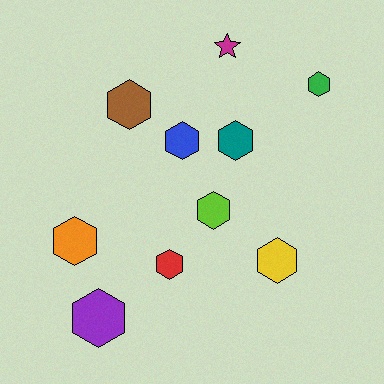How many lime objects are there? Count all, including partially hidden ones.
There is 1 lime object.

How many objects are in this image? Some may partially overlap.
There are 10 objects.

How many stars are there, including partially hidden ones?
There is 1 star.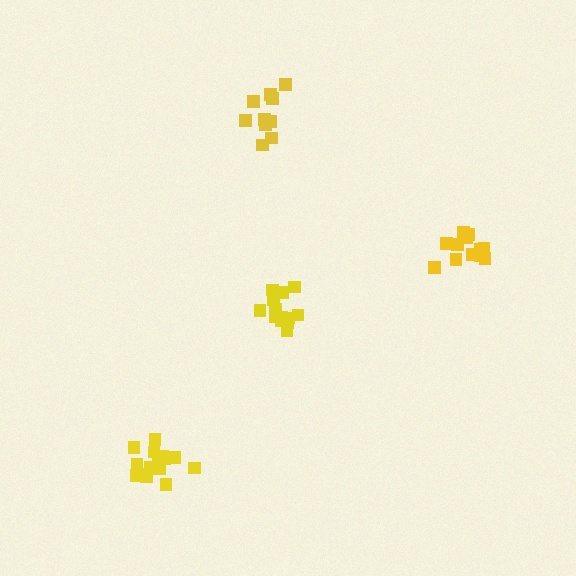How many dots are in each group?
Group 1: 10 dots, Group 2: 13 dots, Group 3: 13 dots, Group 4: 15 dots (51 total).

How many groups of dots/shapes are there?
There are 4 groups.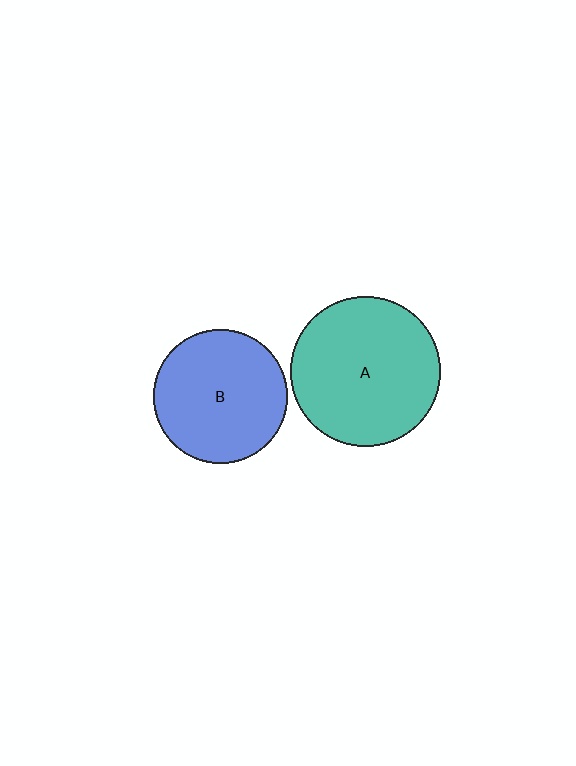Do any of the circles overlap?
No, none of the circles overlap.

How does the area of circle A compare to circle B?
Approximately 1.3 times.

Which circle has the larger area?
Circle A (teal).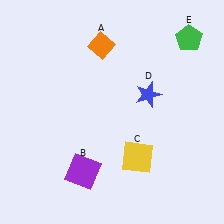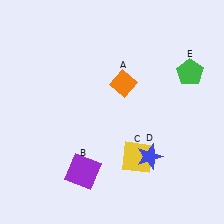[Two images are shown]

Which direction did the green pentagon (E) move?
The green pentagon (E) moved down.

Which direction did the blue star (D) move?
The blue star (D) moved down.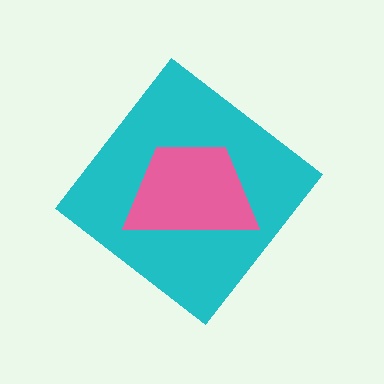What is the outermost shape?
The cyan diamond.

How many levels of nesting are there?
2.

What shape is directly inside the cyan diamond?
The pink trapezoid.